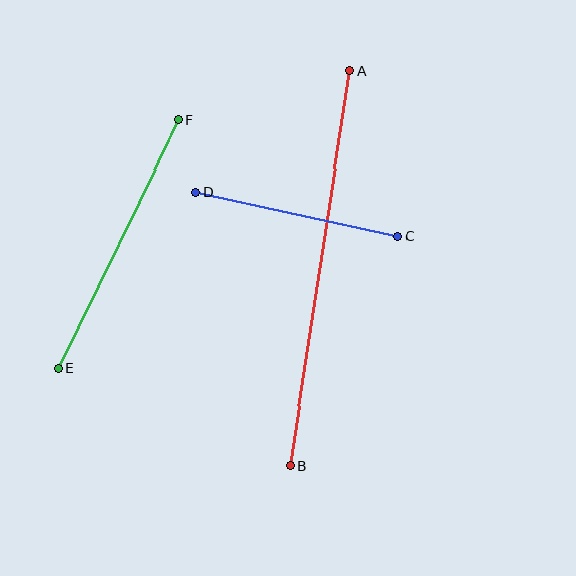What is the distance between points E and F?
The distance is approximately 275 pixels.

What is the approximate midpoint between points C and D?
The midpoint is at approximately (296, 214) pixels.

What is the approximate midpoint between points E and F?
The midpoint is at approximately (118, 244) pixels.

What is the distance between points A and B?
The distance is approximately 399 pixels.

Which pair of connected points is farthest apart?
Points A and B are farthest apart.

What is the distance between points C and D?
The distance is approximately 207 pixels.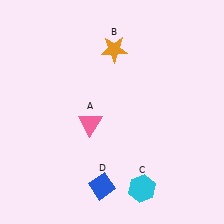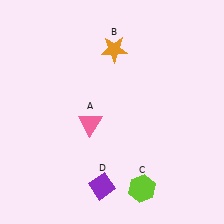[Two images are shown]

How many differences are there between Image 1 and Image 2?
There are 2 differences between the two images.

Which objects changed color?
C changed from cyan to lime. D changed from blue to purple.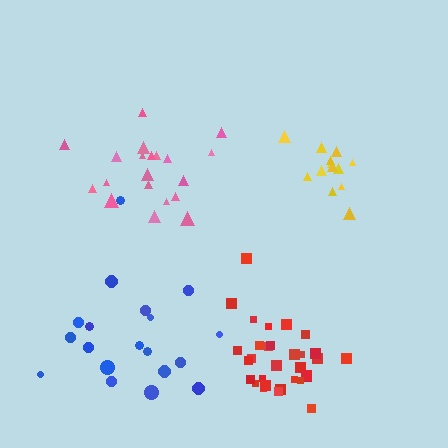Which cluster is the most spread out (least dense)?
Blue.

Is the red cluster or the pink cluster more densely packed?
Red.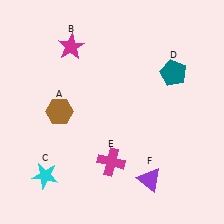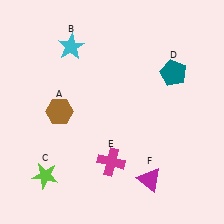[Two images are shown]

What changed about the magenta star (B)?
In Image 1, B is magenta. In Image 2, it changed to cyan.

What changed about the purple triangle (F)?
In Image 1, F is purple. In Image 2, it changed to magenta.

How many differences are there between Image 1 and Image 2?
There are 3 differences between the two images.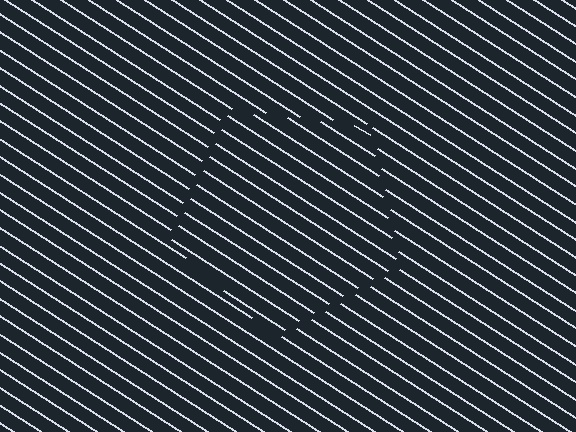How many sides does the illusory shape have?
5 sides — the line-ends trace a pentagon.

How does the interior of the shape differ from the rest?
The interior of the shape contains the same grating, shifted by half a period — the contour is defined by the phase discontinuity where line-ends from the inner and outer gratings abut.